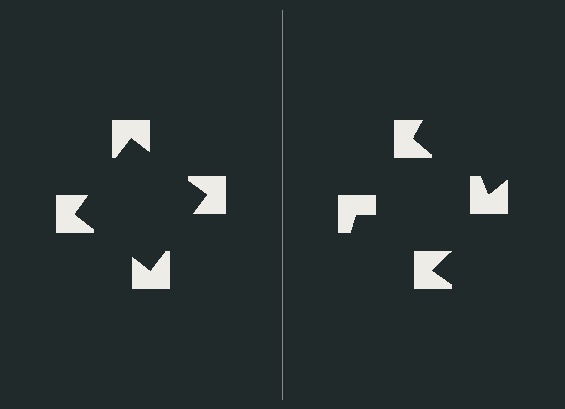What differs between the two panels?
The notched squares are positioned identically on both sides; only the wedge orientations differ. On the left they align to a square; on the right they are misaligned.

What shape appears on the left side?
An illusory square.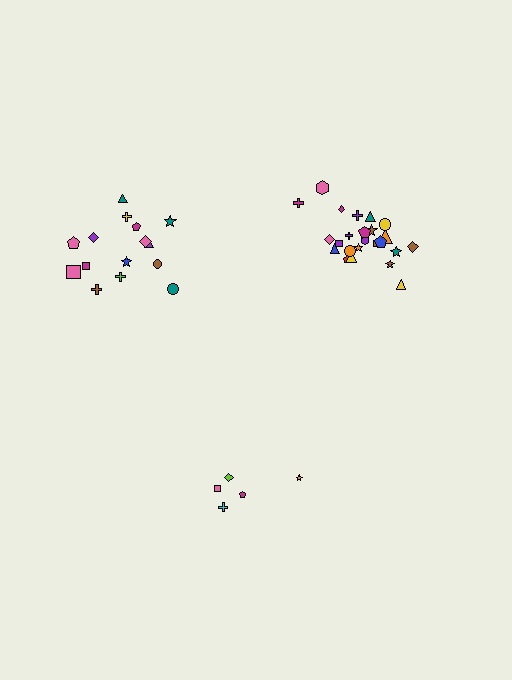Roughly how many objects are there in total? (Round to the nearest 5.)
Roughly 45 objects in total.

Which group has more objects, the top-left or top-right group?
The top-right group.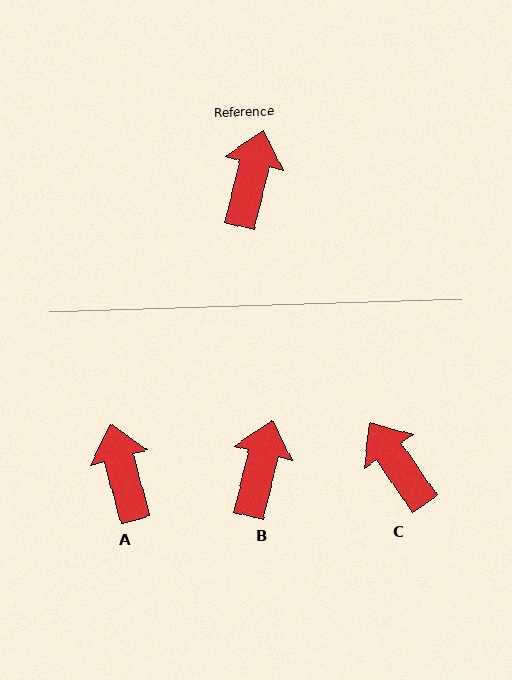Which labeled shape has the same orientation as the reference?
B.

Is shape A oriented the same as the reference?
No, it is off by about 29 degrees.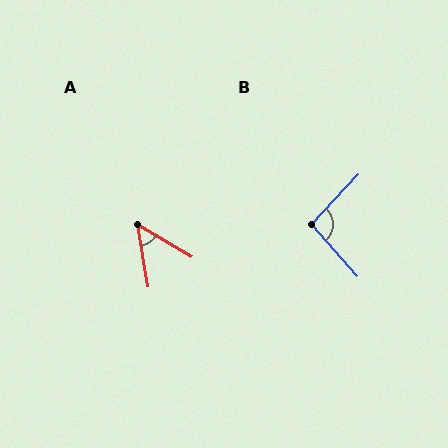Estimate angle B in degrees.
Approximately 95 degrees.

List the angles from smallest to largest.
A (49°), B (95°).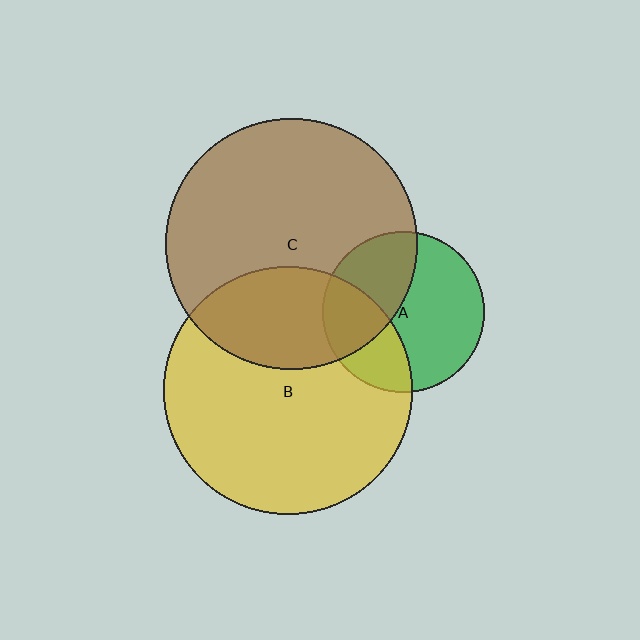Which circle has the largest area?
Circle C (brown).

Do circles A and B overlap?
Yes.